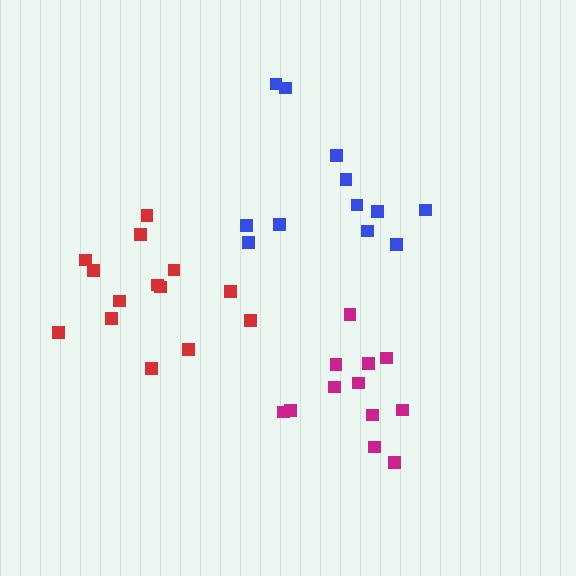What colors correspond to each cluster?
The clusters are colored: red, blue, magenta.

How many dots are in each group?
Group 1: 14 dots, Group 2: 12 dots, Group 3: 12 dots (38 total).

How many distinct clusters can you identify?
There are 3 distinct clusters.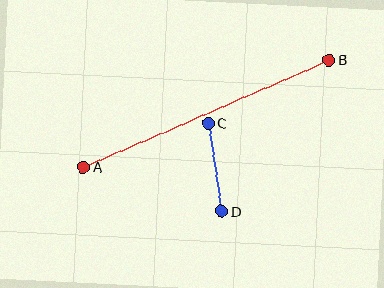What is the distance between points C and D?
The distance is approximately 90 pixels.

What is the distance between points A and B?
The distance is approximately 268 pixels.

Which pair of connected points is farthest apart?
Points A and B are farthest apart.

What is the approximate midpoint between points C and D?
The midpoint is at approximately (215, 167) pixels.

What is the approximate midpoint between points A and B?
The midpoint is at approximately (206, 113) pixels.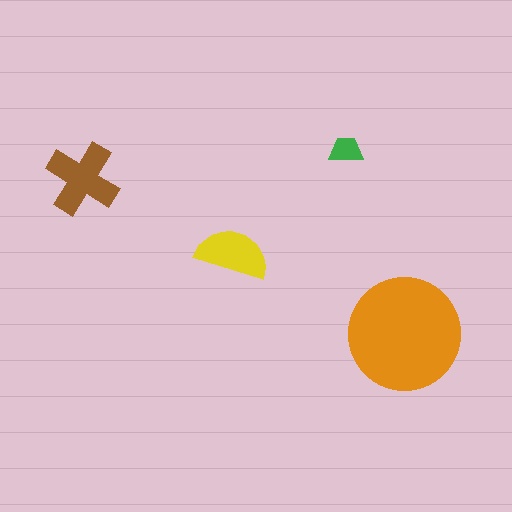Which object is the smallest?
The green trapezoid.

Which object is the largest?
The orange circle.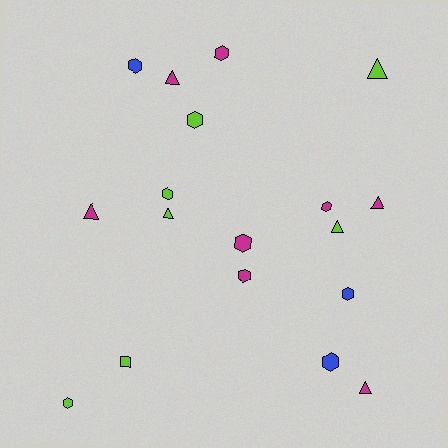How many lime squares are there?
There is 1 lime square.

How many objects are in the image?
There are 18 objects.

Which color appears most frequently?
Magenta, with 8 objects.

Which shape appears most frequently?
Hexagon, with 10 objects.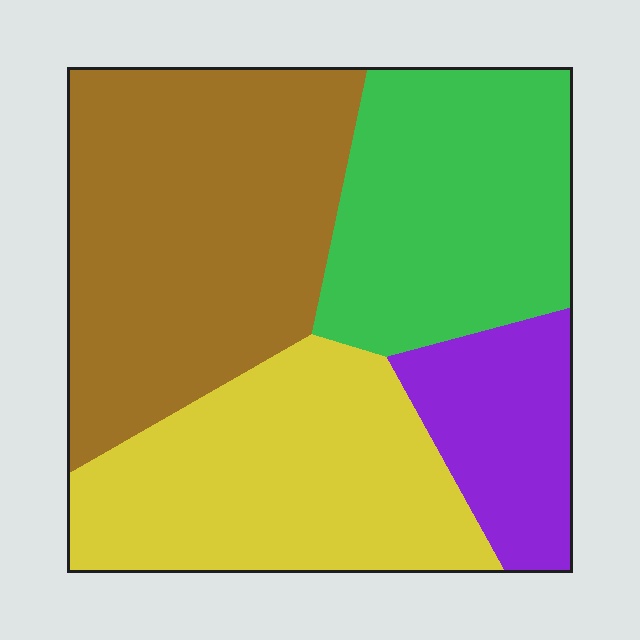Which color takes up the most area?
Brown, at roughly 35%.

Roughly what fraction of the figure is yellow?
Yellow covers about 30% of the figure.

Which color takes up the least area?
Purple, at roughly 15%.